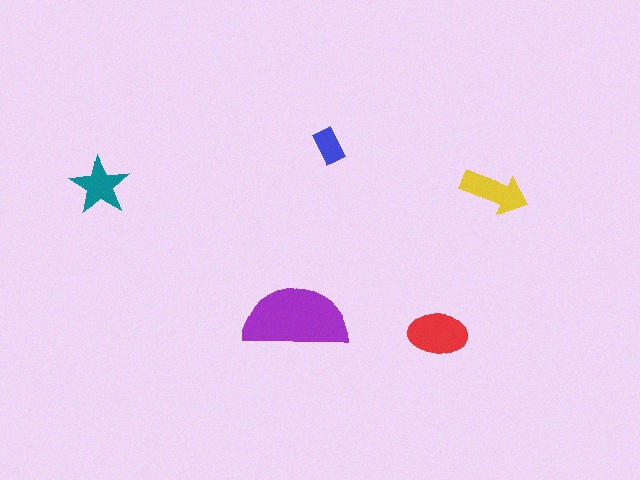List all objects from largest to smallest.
The purple semicircle, the red ellipse, the yellow arrow, the teal star, the blue rectangle.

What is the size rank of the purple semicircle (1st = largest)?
1st.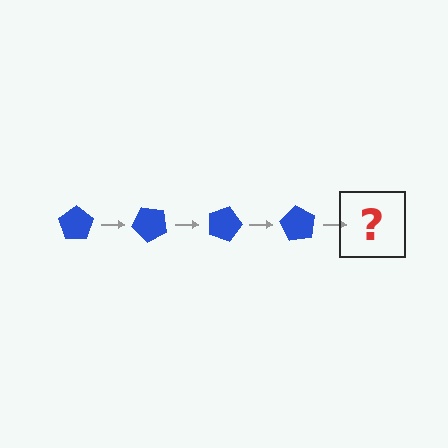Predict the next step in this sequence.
The next step is a blue pentagon rotated 180 degrees.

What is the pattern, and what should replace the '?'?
The pattern is that the pentagon rotates 45 degrees each step. The '?' should be a blue pentagon rotated 180 degrees.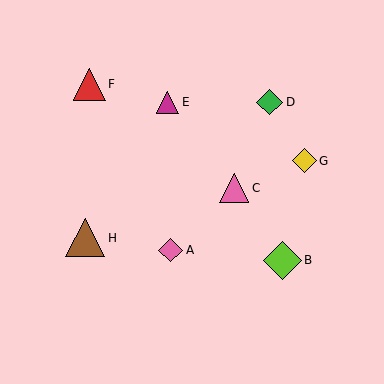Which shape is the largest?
The brown triangle (labeled H) is the largest.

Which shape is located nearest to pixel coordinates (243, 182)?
The pink triangle (labeled C) at (234, 188) is nearest to that location.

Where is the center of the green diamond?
The center of the green diamond is at (270, 102).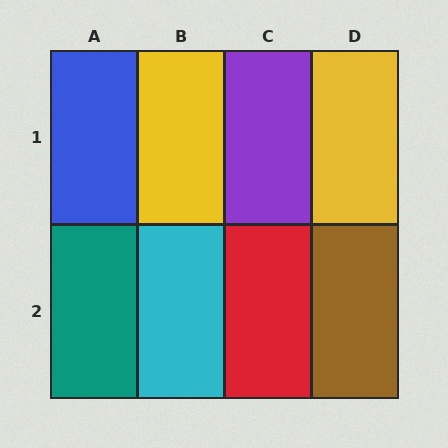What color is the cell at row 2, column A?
Teal.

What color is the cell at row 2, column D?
Brown.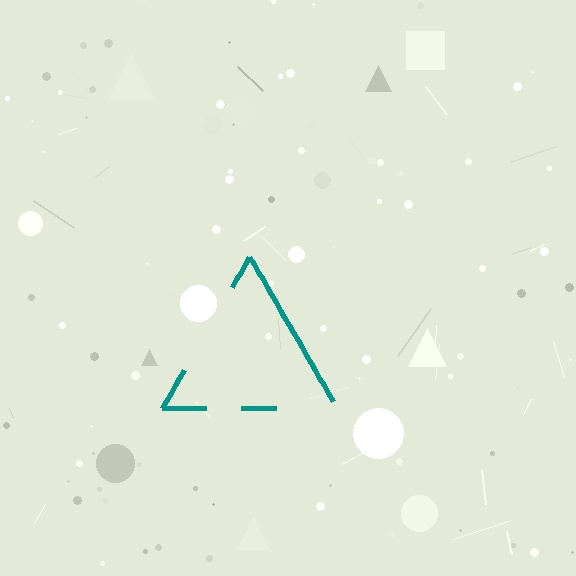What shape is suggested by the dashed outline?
The dashed outline suggests a triangle.